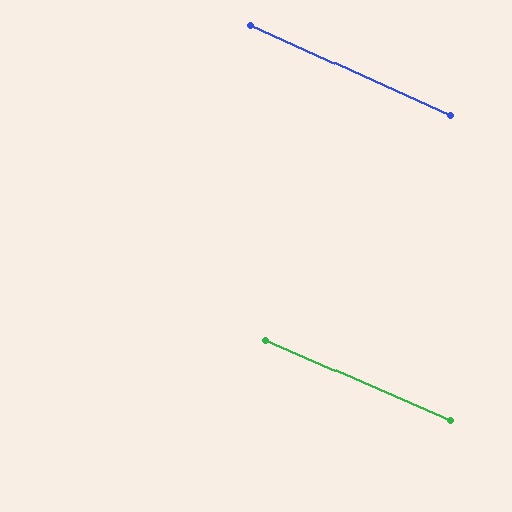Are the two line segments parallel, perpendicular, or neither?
Parallel — their directions differ by only 1.0°.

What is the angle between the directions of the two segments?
Approximately 1 degree.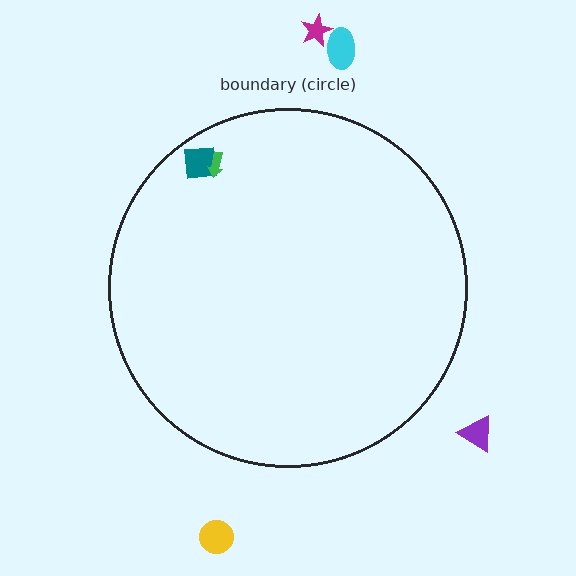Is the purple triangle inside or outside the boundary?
Outside.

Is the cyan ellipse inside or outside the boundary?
Outside.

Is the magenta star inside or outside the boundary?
Outside.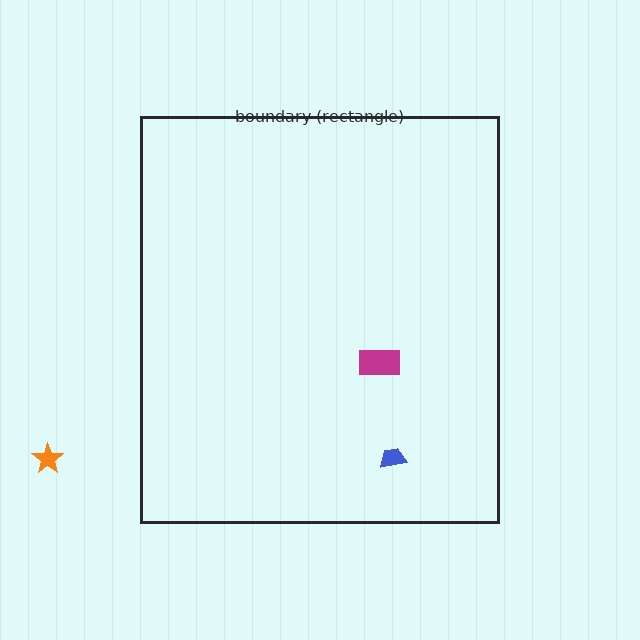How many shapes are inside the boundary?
2 inside, 1 outside.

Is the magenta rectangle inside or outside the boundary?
Inside.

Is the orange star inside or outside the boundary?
Outside.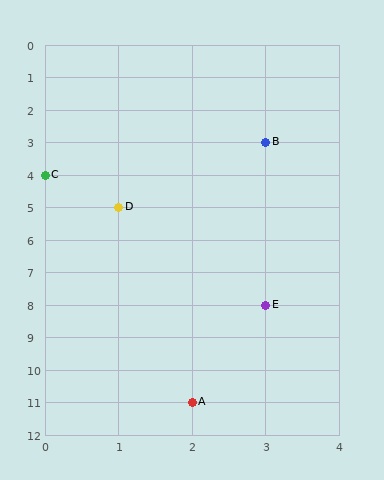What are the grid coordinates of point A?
Point A is at grid coordinates (2, 11).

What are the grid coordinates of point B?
Point B is at grid coordinates (3, 3).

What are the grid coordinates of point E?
Point E is at grid coordinates (3, 8).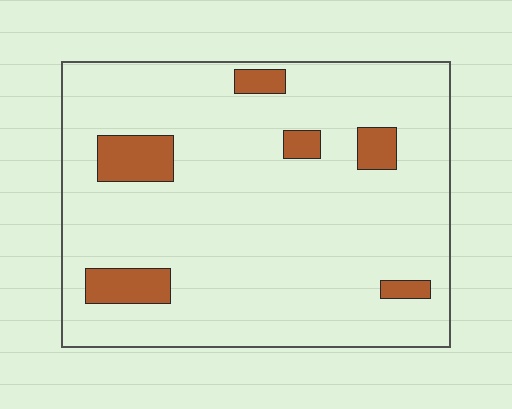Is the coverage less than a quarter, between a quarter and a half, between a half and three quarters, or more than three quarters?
Less than a quarter.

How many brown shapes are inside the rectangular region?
6.